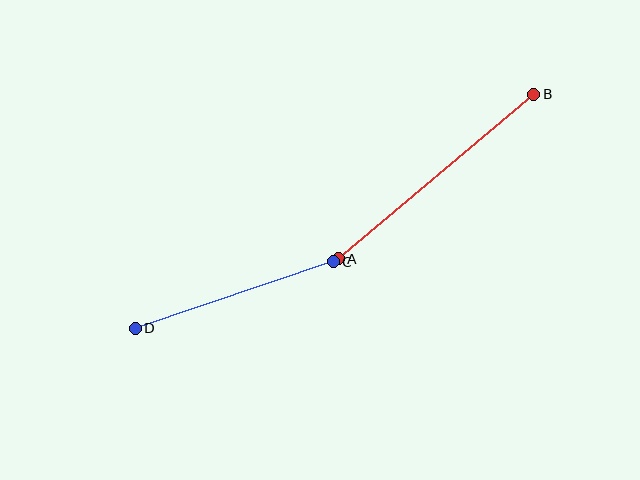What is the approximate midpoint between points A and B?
The midpoint is at approximately (436, 176) pixels.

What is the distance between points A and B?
The distance is approximately 256 pixels.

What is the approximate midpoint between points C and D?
The midpoint is at approximately (234, 295) pixels.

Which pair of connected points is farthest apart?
Points A and B are farthest apart.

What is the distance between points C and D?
The distance is approximately 209 pixels.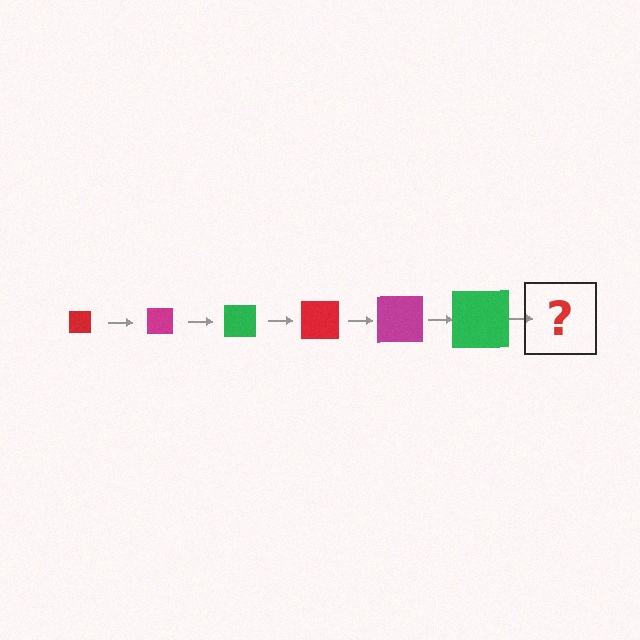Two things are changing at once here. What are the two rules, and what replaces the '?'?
The two rules are that the square grows larger each step and the color cycles through red, magenta, and green. The '?' should be a red square, larger than the previous one.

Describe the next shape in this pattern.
It should be a red square, larger than the previous one.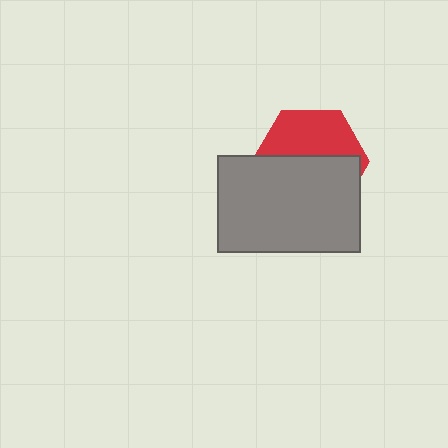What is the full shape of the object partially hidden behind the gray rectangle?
The partially hidden object is a red hexagon.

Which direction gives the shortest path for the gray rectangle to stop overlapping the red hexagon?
Moving down gives the shortest separation.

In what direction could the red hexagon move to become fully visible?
The red hexagon could move up. That would shift it out from behind the gray rectangle entirely.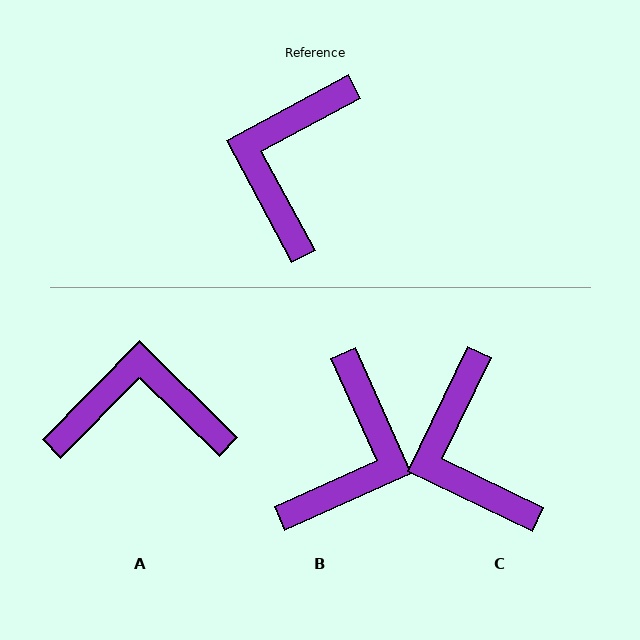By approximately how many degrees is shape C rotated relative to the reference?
Approximately 36 degrees counter-clockwise.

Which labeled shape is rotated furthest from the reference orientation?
B, about 176 degrees away.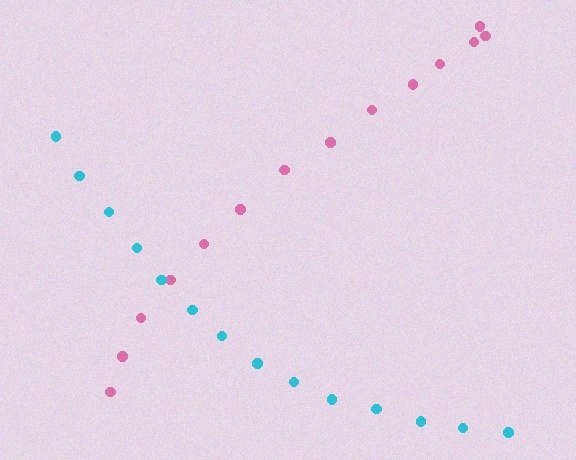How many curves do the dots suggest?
There are 2 distinct paths.